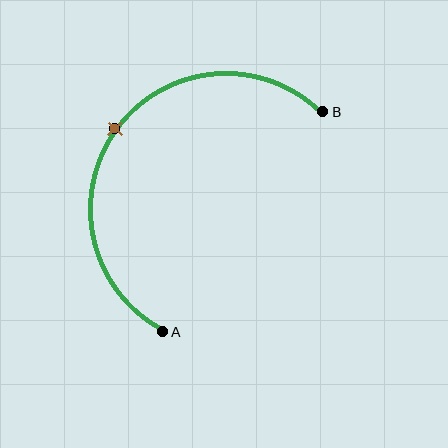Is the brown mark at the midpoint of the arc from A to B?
Yes. The brown mark lies on the arc at equal arc-length from both A and B — it is the arc midpoint.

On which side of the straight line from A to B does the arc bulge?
The arc bulges above and to the left of the straight line connecting A and B.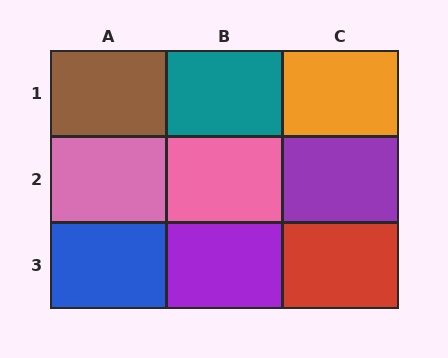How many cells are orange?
1 cell is orange.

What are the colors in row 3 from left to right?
Blue, purple, red.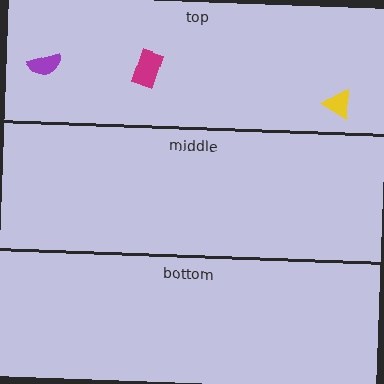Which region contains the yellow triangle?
The top region.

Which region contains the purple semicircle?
The top region.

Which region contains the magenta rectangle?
The top region.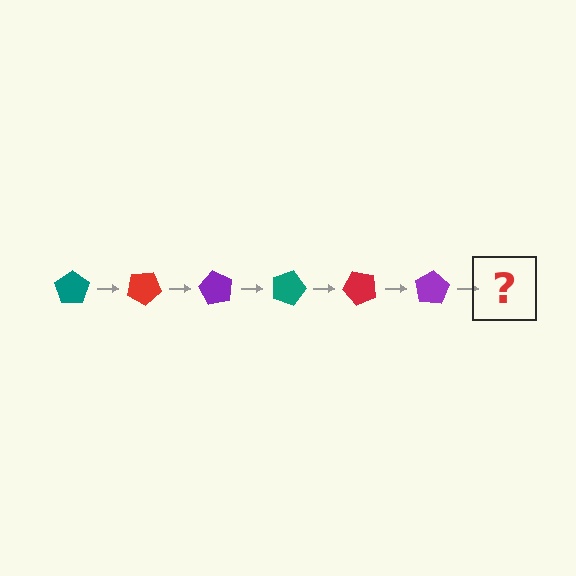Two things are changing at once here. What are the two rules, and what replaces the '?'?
The two rules are that it rotates 30 degrees each step and the color cycles through teal, red, and purple. The '?' should be a teal pentagon, rotated 180 degrees from the start.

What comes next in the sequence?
The next element should be a teal pentagon, rotated 180 degrees from the start.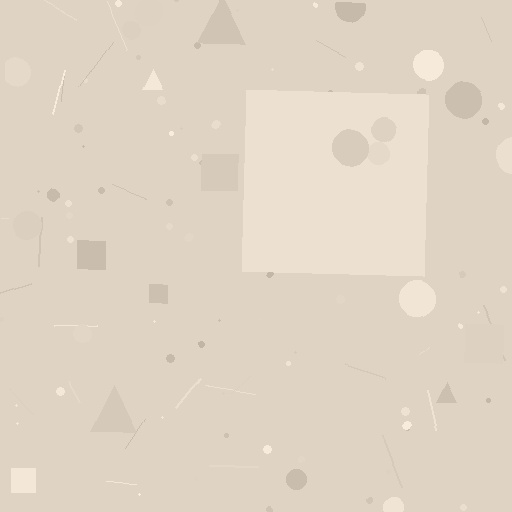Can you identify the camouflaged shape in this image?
The camouflaged shape is a square.